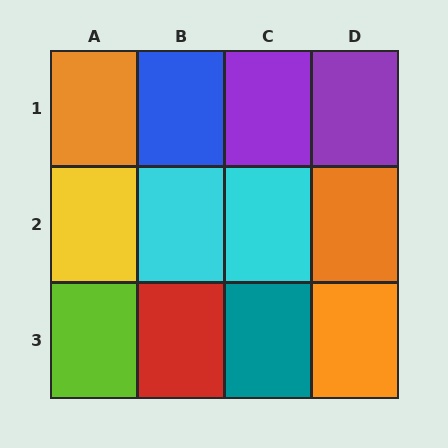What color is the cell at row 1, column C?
Purple.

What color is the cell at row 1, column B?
Blue.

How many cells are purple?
2 cells are purple.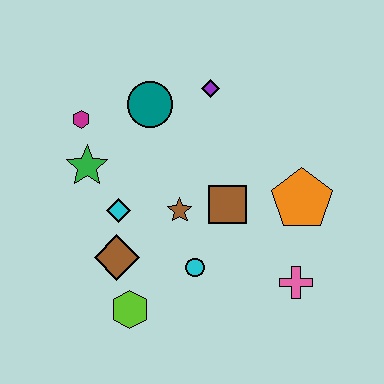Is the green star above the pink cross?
Yes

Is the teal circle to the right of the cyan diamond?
Yes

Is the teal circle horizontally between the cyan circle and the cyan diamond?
Yes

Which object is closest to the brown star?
The brown square is closest to the brown star.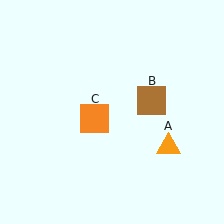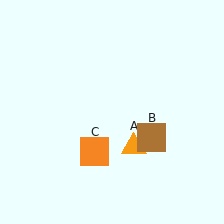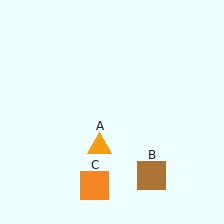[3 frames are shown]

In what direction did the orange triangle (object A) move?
The orange triangle (object A) moved left.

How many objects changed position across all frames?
3 objects changed position: orange triangle (object A), brown square (object B), orange square (object C).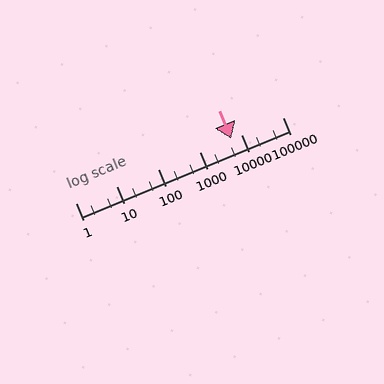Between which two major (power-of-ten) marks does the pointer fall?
The pointer is between 1000 and 10000.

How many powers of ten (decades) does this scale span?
The scale spans 5 decades, from 1 to 100000.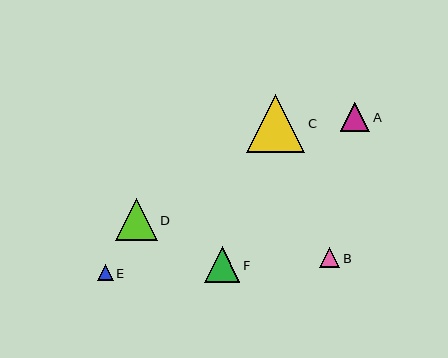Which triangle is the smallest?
Triangle E is the smallest with a size of approximately 16 pixels.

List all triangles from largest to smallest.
From largest to smallest: C, D, F, A, B, E.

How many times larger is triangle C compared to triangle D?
Triangle C is approximately 1.4 times the size of triangle D.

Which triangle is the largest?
Triangle C is the largest with a size of approximately 58 pixels.